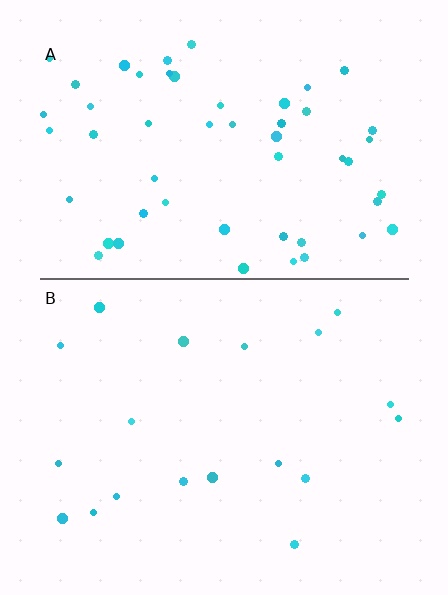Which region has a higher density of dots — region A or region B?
A (the top).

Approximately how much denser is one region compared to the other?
Approximately 2.8× — region A over region B.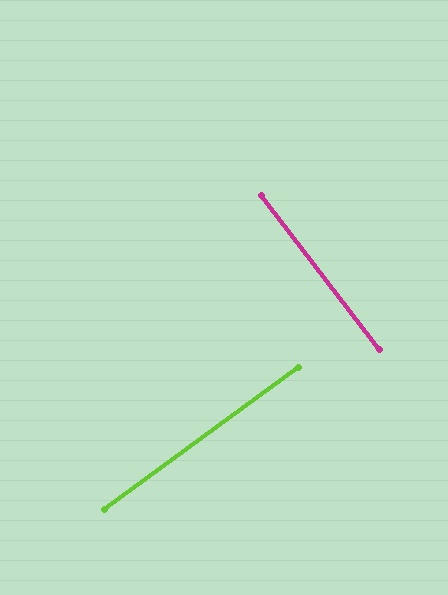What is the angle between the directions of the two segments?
Approximately 89 degrees.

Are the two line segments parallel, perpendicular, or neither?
Perpendicular — they meet at approximately 89°.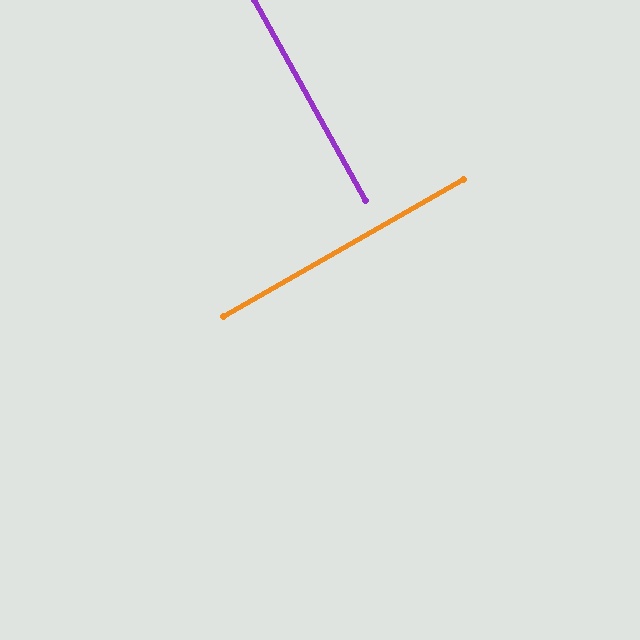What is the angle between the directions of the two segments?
Approximately 89 degrees.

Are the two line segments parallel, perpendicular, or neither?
Perpendicular — they meet at approximately 89°.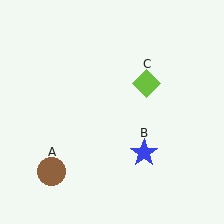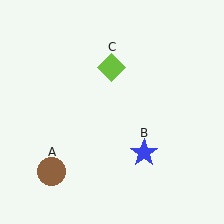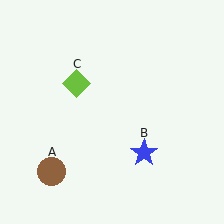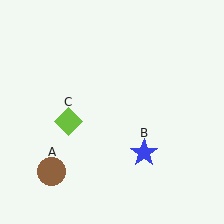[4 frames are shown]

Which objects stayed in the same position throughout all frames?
Brown circle (object A) and blue star (object B) remained stationary.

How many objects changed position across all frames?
1 object changed position: lime diamond (object C).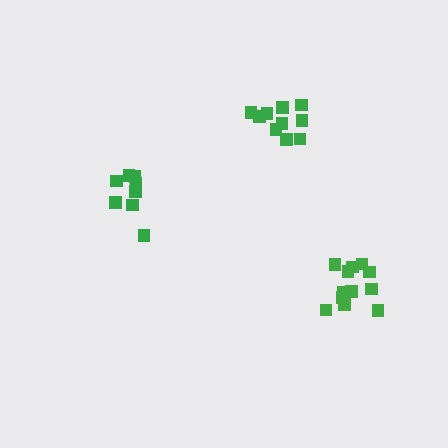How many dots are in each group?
Group 1: 13 dots, Group 2: 10 dots, Group 3: 8 dots (31 total).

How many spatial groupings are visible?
There are 3 spatial groupings.